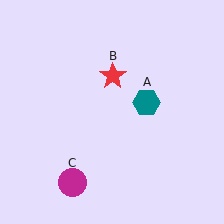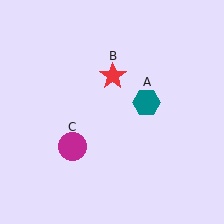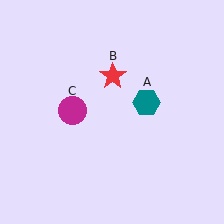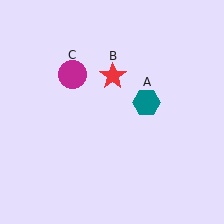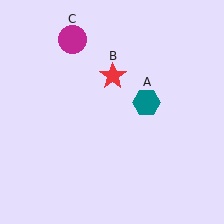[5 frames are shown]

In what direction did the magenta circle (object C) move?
The magenta circle (object C) moved up.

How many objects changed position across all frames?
1 object changed position: magenta circle (object C).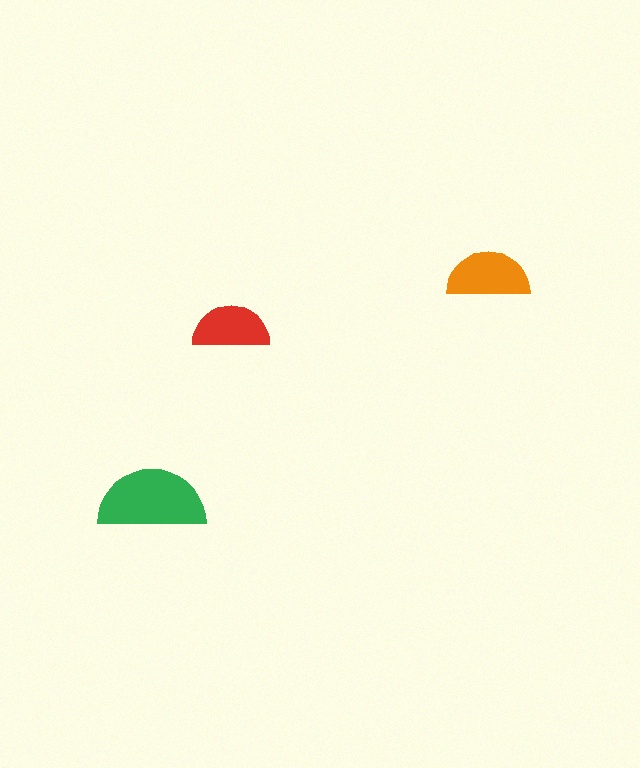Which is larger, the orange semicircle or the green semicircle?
The green one.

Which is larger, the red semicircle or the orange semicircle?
The orange one.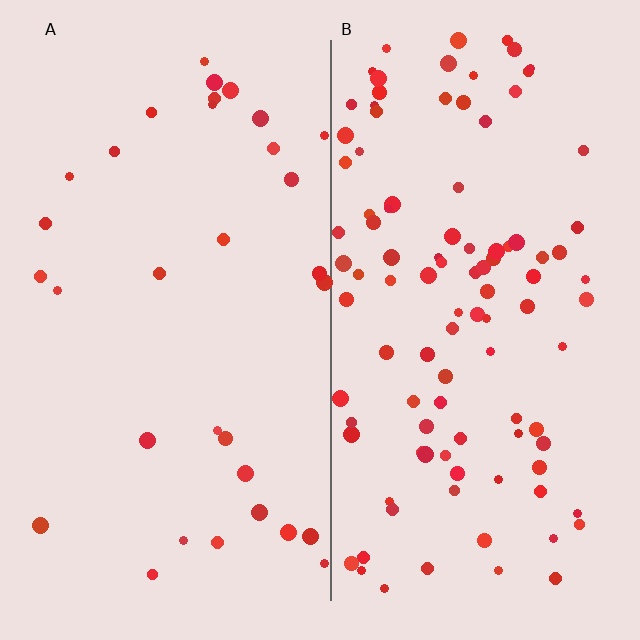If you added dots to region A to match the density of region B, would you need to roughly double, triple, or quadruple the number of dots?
Approximately triple.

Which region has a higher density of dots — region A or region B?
B (the right).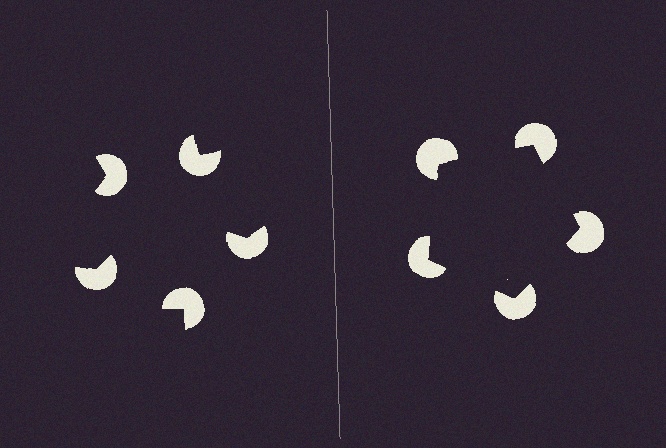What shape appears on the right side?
An illusory pentagon.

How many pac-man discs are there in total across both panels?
10 — 5 on each side.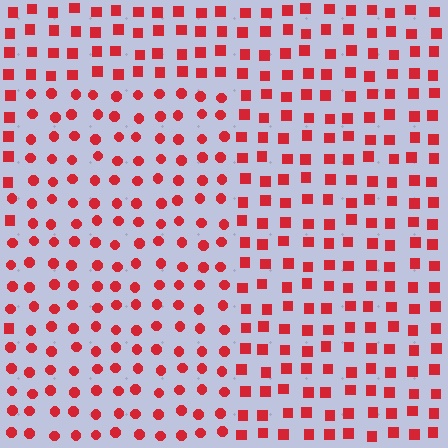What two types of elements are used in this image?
The image uses circles inside the rectangle region and squares outside it.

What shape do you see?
I see a rectangle.